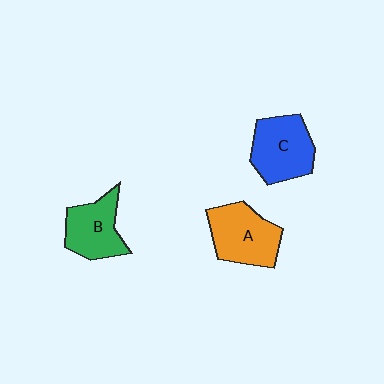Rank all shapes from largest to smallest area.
From largest to smallest: A (orange), C (blue), B (green).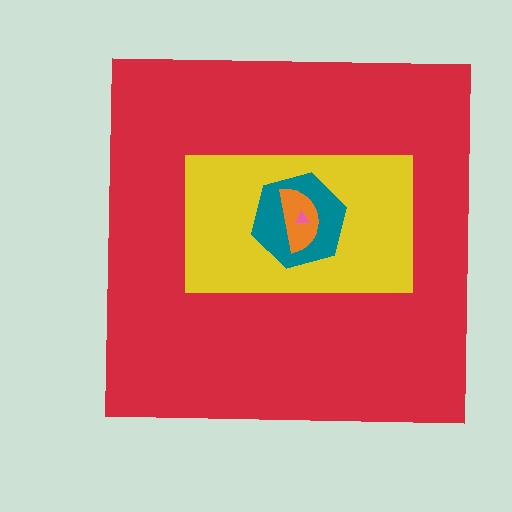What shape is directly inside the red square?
The yellow rectangle.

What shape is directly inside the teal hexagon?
The orange semicircle.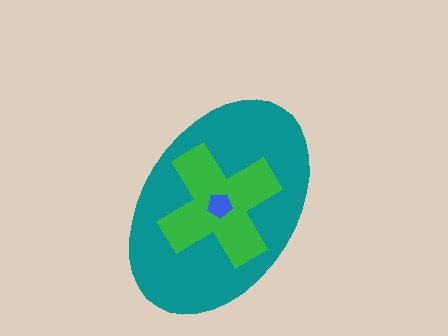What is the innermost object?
The blue pentagon.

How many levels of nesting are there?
3.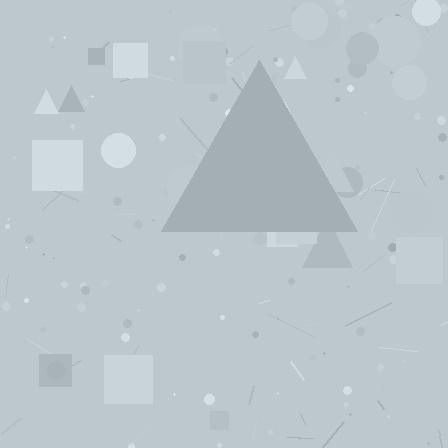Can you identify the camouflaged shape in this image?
The camouflaged shape is a triangle.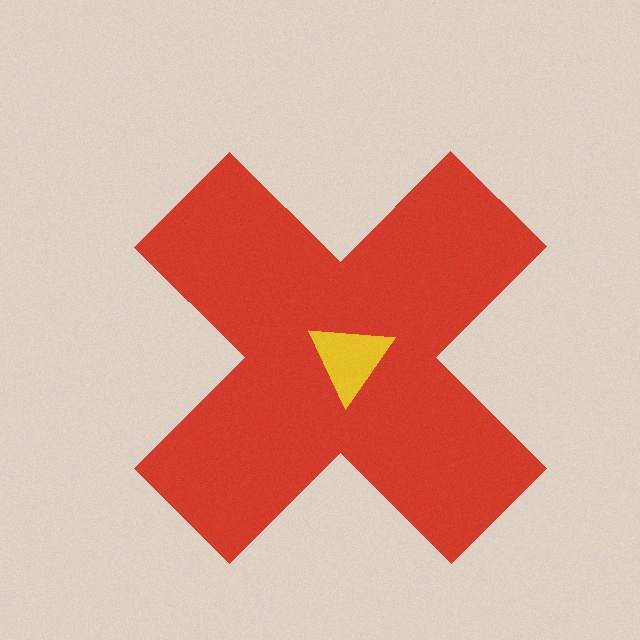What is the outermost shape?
The red cross.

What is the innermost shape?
The yellow triangle.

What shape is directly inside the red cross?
The yellow triangle.